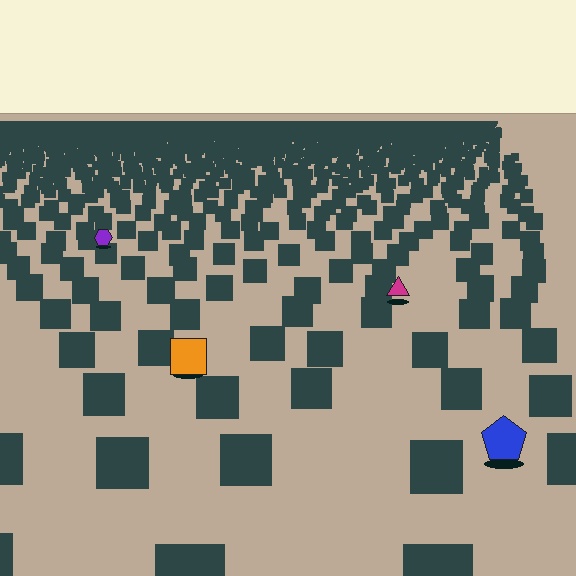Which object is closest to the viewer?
The blue pentagon is closest. The texture marks near it are larger and more spread out.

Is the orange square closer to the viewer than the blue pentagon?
No. The blue pentagon is closer — you can tell from the texture gradient: the ground texture is coarser near it.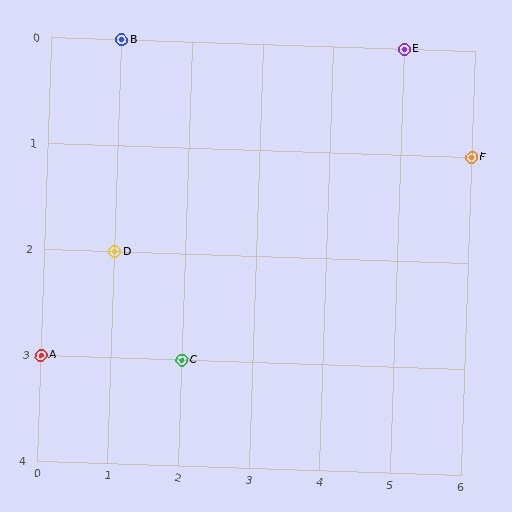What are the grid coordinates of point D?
Point D is at grid coordinates (1, 2).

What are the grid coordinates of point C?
Point C is at grid coordinates (2, 3).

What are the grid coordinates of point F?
Point F is at grid coordinates (6, 1).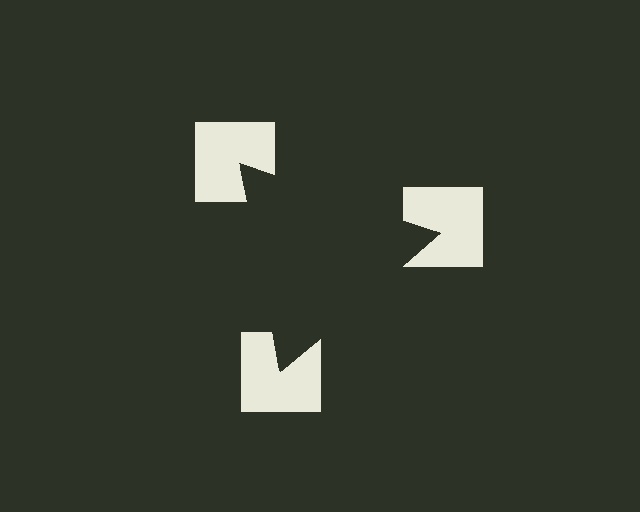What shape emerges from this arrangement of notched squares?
An illusory triangle — its edges are inferred from the aligned wedge cuts in the notched squares, not physically drawn.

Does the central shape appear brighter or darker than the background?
It typically appears slightly darker than the background, even though no actual brightness change is drawn.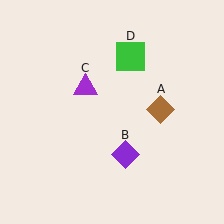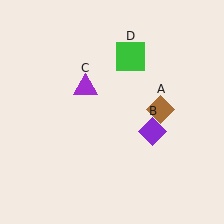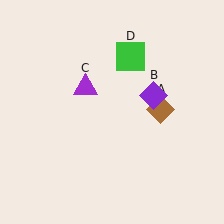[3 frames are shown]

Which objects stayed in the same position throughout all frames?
Brown diamond (object A) and purple triangle (object C) and green square (object D) remained stationary.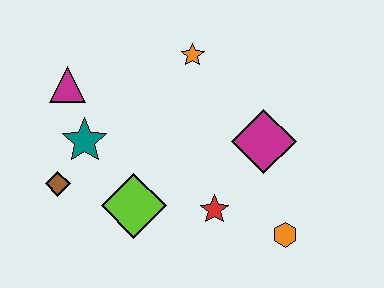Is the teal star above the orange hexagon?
Yes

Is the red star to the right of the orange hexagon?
No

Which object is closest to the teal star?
The brown diamond is closest to the teal star.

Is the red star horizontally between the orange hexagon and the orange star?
Yes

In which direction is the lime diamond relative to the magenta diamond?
The lime diamond is to the left of the magenta diamond.